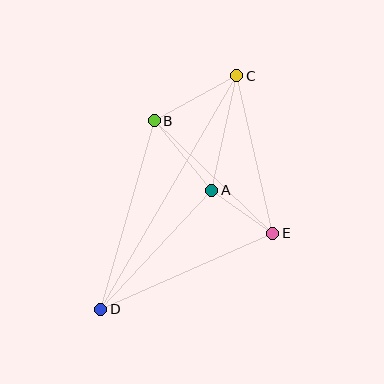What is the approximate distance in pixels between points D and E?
The distance between D and E is approximately 188 pixels.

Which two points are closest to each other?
Points A and E are closest to each other.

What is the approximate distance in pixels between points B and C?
The distance between B and C is approximately 94 pixels.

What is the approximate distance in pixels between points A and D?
The distance between A and D is approximately 163 pixels.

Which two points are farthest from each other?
Points C and D are farthest from each other.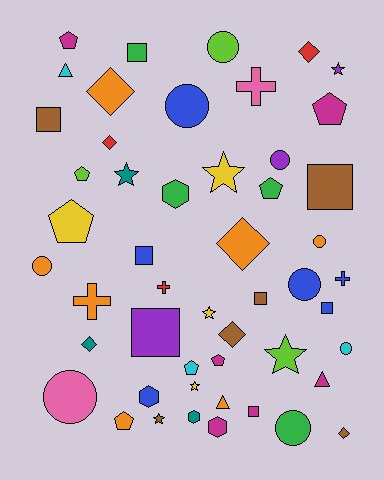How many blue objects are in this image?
There are 6 blue objects.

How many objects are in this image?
There are 50 objects.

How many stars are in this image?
There are 7 stars.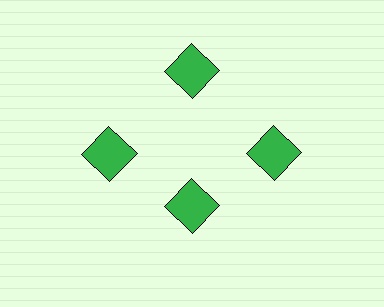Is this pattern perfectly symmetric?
No. The 4 green squares are arranged in a ring, but one element near the 6 o'clock position is pulled inward toward the center, breaking the 4-fold rotational symmetry.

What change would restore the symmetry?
The symmetry would be restored by moving it outward, back onto the ring so that all 4 squares sit at equal angles and equal distance from the center.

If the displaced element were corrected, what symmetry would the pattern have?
It would have 4-fold rotational symmetry — the pattern would map onto itself every 90 degrees.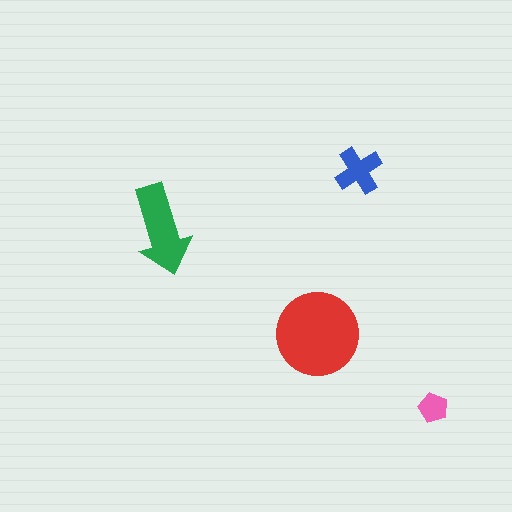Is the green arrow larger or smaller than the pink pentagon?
Larger.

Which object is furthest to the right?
The pink pentagon is rightmost.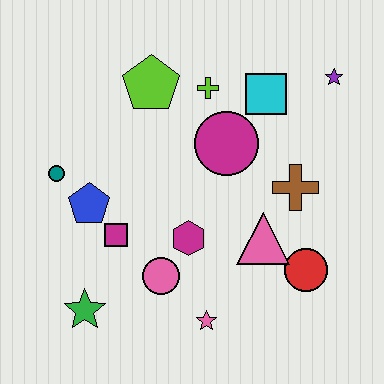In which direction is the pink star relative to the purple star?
The pink star is below the purple star.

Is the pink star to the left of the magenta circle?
Yes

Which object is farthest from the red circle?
The teal circle is farthest from the red circle.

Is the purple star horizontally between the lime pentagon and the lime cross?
No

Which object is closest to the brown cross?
The pink triangle is closest to the brown cross.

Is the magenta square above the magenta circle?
No